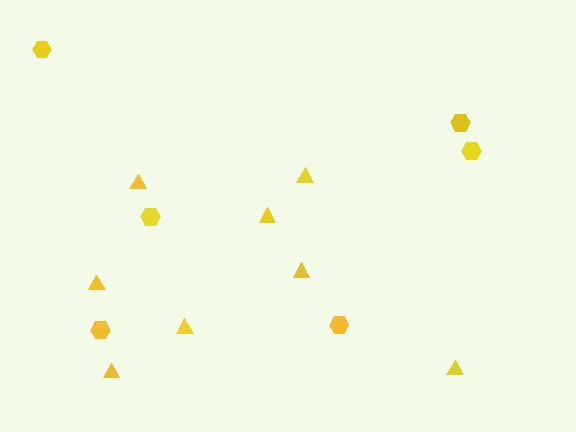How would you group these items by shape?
There are 2 groups: one group of triangles (8) and one group of hexagons (6).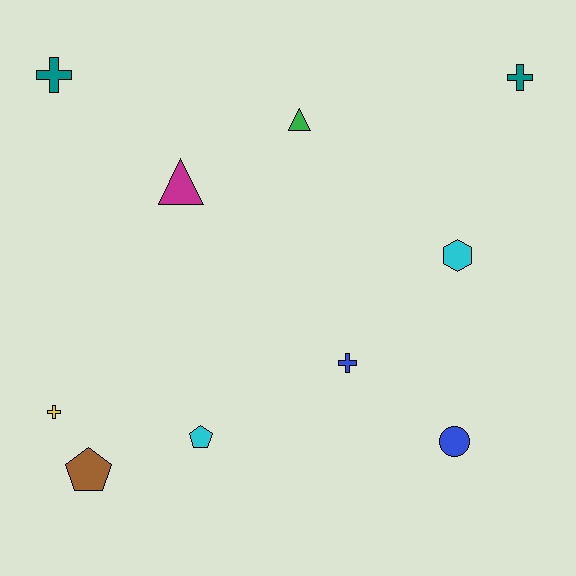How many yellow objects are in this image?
There is 1 yellow object.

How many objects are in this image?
There are 10 objects.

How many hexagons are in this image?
There is 1 hexagon.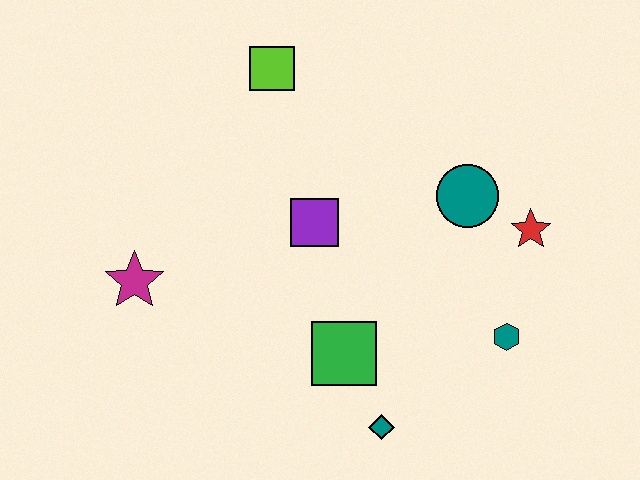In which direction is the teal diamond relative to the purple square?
The teal diamond is below the purple square.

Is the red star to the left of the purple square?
No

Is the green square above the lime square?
No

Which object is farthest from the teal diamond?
The lime square is farthest from the teal diamond.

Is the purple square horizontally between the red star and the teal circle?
No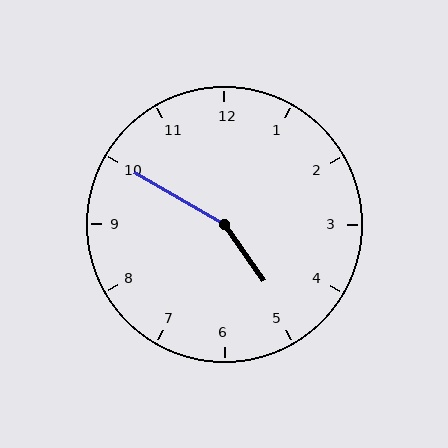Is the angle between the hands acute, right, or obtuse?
It is obtuse.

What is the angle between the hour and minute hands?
Approximately 155 degrees.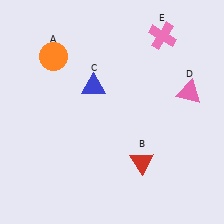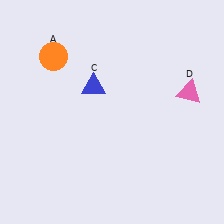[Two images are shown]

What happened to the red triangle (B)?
The red triangle (B) was removed in Image 2. It was in the bottom-right area of Image 1.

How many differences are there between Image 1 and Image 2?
There are 2 differences between the two images.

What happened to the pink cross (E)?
The pink cross (E) was removed in Image 2. It was in the top-right area of Image 1.